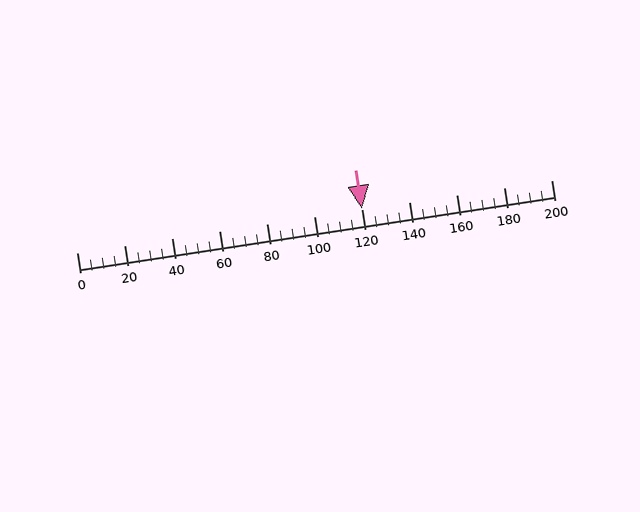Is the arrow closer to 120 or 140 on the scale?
The arrow is closer to 120.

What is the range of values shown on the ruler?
The ruler shows values from 0 to 200.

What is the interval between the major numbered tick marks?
The major tick marks are spaced 20 units apart.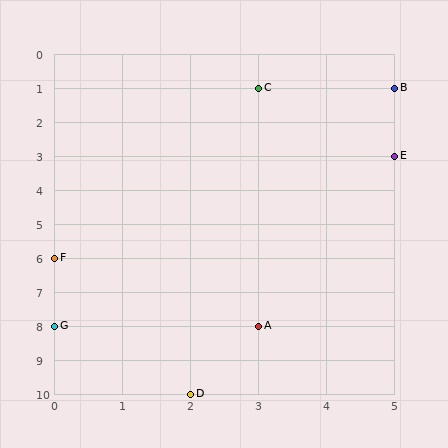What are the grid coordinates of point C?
Point C is at grid coordinates (3, 1).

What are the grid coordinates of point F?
Point F is at grid coordinates (0, 6).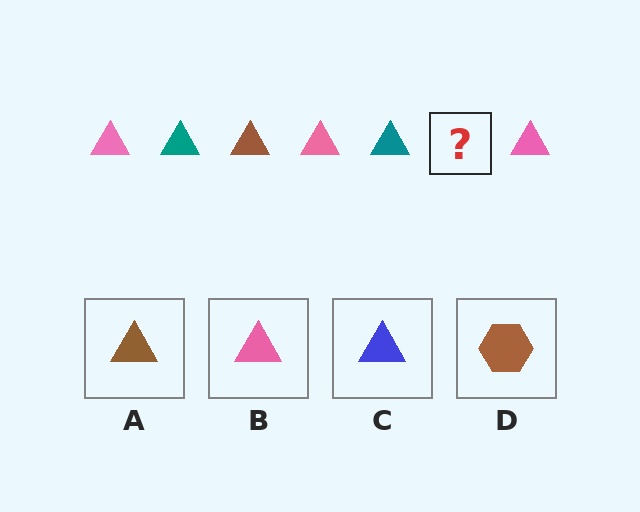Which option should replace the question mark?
Option A.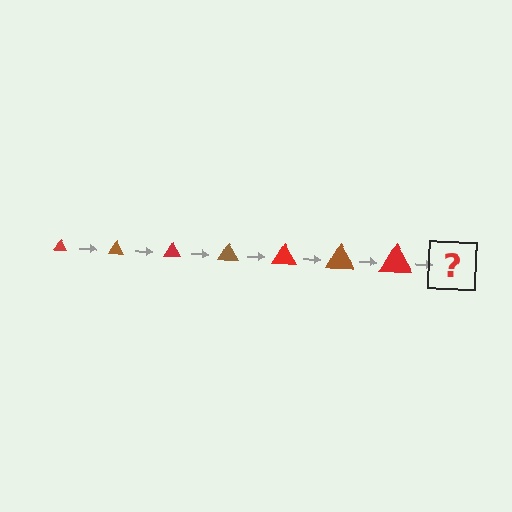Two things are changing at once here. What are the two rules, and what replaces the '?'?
The two rules are that the triangle grows larger each step and the color cycles through red and brown. The '?' should be a brown triangle, larger than the previous one.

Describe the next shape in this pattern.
It should be a brown triangle, larger than the previous one.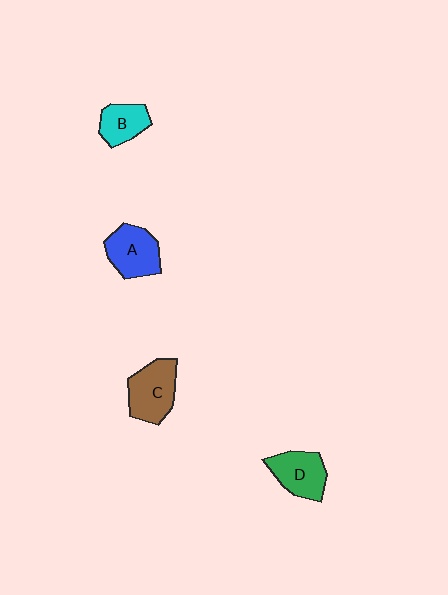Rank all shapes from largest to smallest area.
From largest to smallest: C (brown), A (blue), D (green), B (cyan).